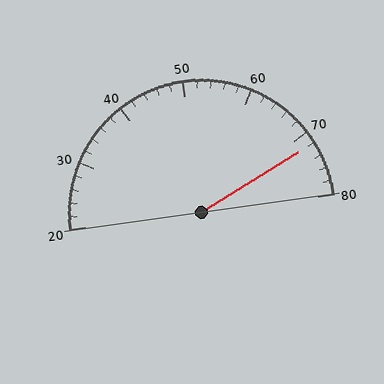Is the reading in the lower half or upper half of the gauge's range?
The reading is in the upper half of the range (20 to 80).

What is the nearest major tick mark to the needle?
The nearest major tick mark is 70.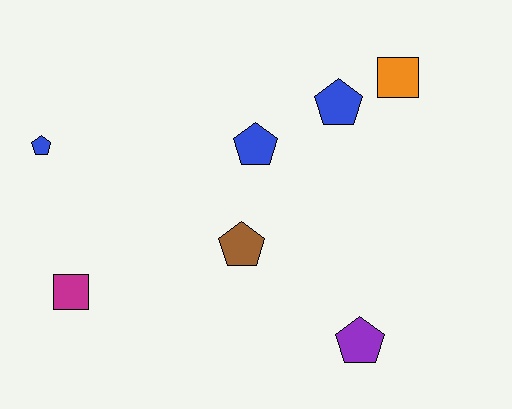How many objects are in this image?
There are 7 objects.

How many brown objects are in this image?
There is 1 brown object.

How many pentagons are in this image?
There are 5 pentagons.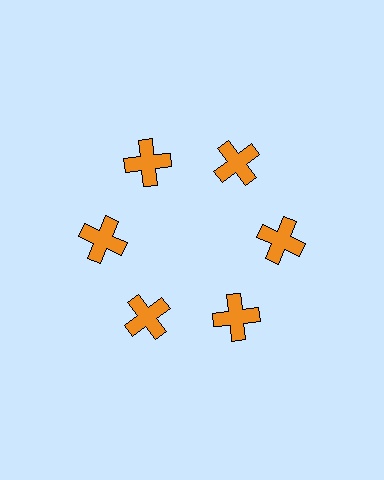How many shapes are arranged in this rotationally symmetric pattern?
There are 6 shapes, arranged in 6 groups of 1.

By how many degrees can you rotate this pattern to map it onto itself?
The pattern maps onto itself every 60 degrees of rotation.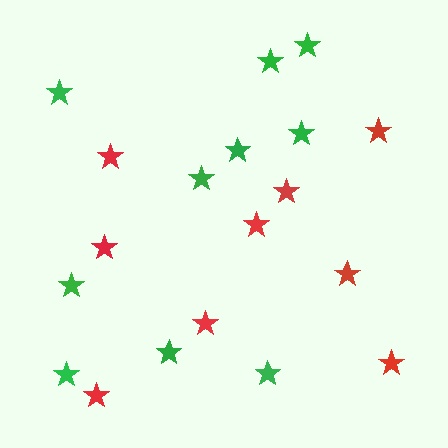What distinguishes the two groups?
There are 2 groups: one group of red stars (9) and one group of green stars (10).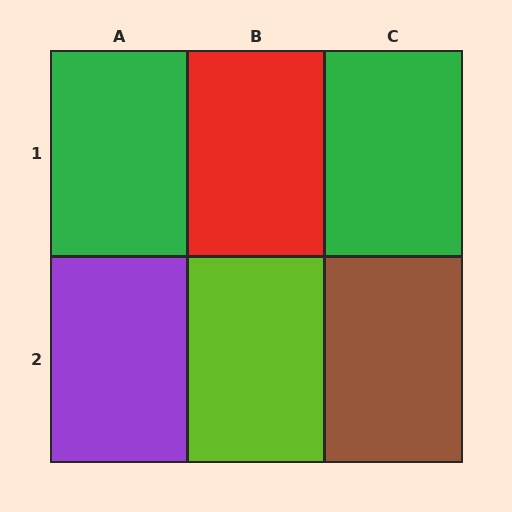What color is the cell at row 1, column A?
Green.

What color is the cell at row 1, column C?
Green.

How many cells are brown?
1 cell is brown.